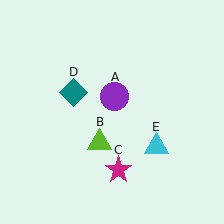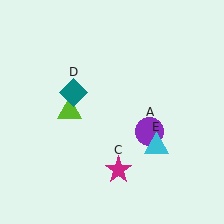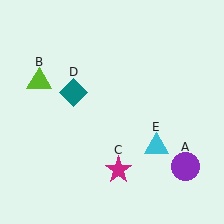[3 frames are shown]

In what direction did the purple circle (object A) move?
The purple circle (object A) moved down and to the right.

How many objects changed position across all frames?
2 objects changed position: purple circle (object A), lime triangle (object B).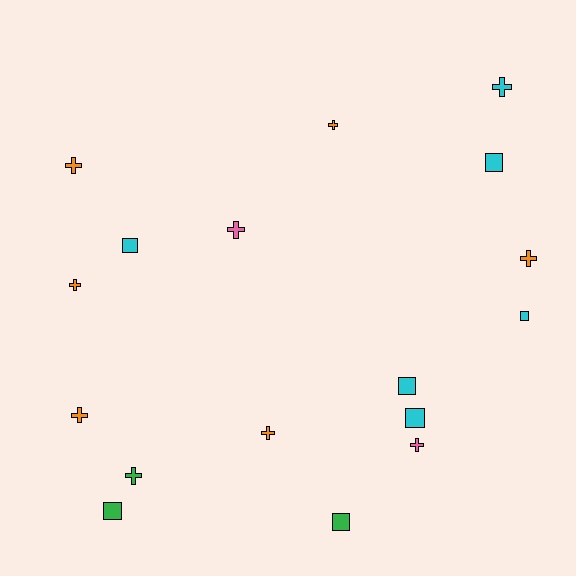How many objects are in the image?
There are 17 objects.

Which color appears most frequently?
Cyan, with 6 objects.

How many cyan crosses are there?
There is 1 cyan cross.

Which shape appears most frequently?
Cross, with 10 objects.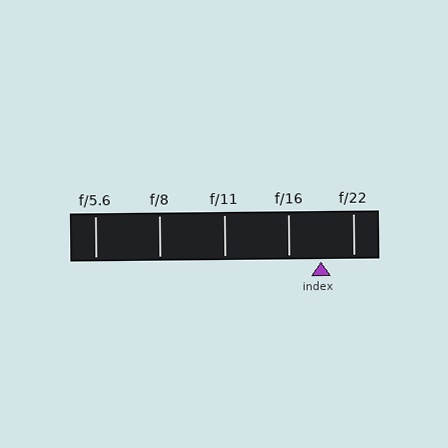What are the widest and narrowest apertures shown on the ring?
The widest aperture shown is f/5.6 and the narrowest is f/22.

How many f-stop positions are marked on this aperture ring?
There are 5 f-stop positions marked.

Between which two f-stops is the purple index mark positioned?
The index mark is between f/16 and f/22.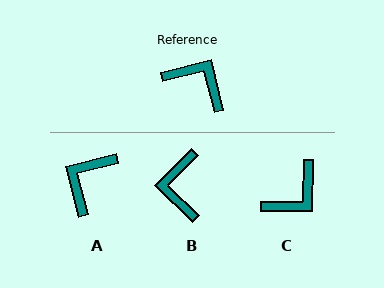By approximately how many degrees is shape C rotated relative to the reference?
Approximately 105 degrees clockwise.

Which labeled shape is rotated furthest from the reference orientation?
B, about 122 degrees away.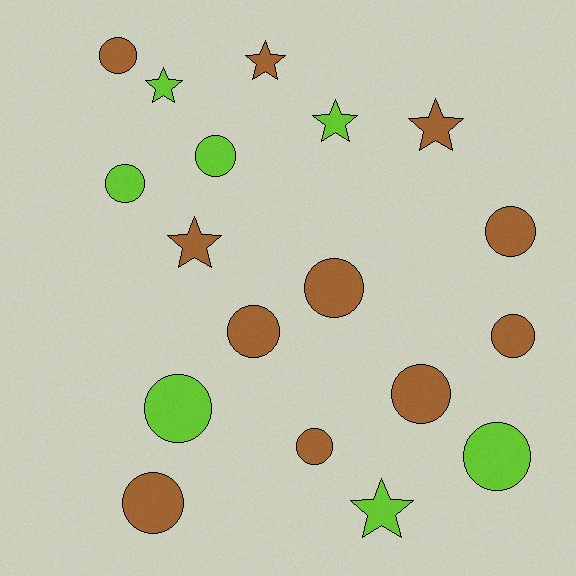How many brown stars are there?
There are 3 brown stars.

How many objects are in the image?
There are 18 objects.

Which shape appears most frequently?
Circle, with 12 objects.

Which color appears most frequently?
Brown, with 11 objects.